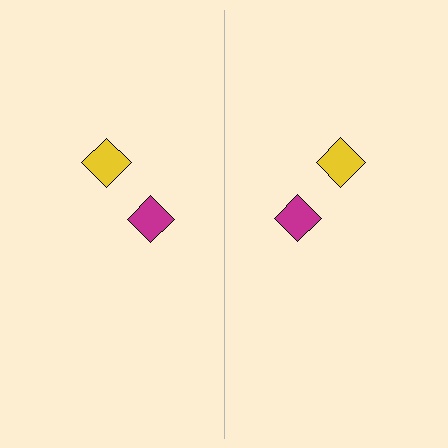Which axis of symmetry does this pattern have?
The pattern has a vertical axis of symmetry running through the center of the image.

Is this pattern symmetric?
Yes, this pattern has bilateral (reflection) symmetry.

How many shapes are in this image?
There are 4 shapes in this image.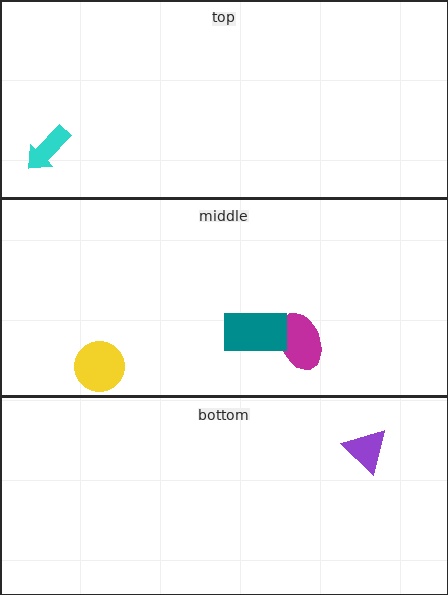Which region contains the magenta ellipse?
The middle region.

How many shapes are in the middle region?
3.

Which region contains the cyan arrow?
The top region.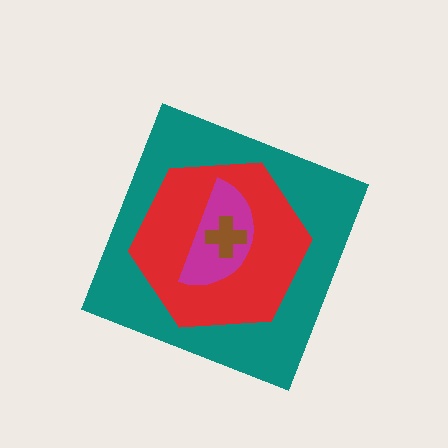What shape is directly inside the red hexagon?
The magenta semicircle.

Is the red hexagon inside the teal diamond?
Yes.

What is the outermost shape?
The teal diamond.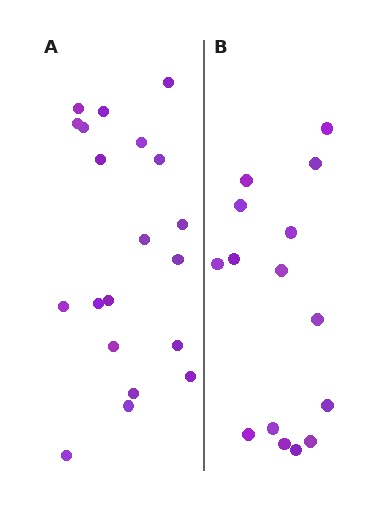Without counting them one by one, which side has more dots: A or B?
Region A (the left region) has more dots.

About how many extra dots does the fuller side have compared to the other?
Region A has about 5 more dots than region B.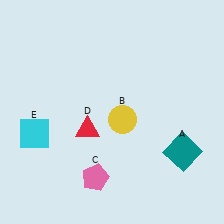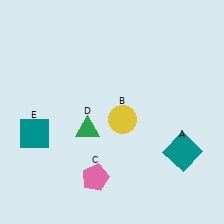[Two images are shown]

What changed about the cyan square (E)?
In Image 1, E is cyan. In Image 2, it changed to teal.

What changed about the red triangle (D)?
In Image 1, D is red. In Image 2, it changed to green.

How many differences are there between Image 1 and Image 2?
There are 2 differences between the two images.